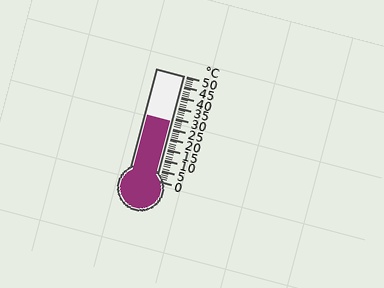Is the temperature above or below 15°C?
The temperature is above 15°C.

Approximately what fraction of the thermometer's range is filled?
The thermometer is filled to approximately 55% of its range.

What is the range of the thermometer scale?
The thermometer scale ranges from 0°C to 50°C.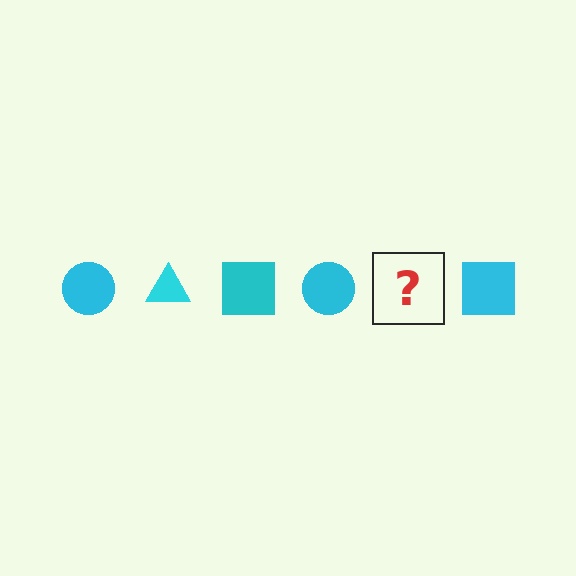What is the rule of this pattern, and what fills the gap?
The rule is that the pattern cycles through circle, triangle, square shapes in cyan. The gap should be filled with a cyan triangle.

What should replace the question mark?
The question mark should be replaced with a cyan triangle.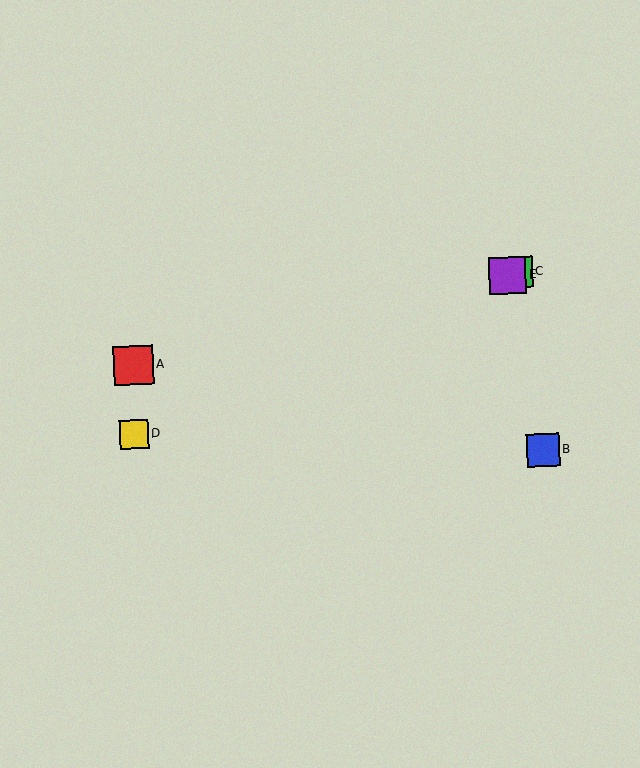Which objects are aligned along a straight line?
Objects C, D, E are aligned along a straight line.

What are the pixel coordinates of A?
Object A is at (134, 365).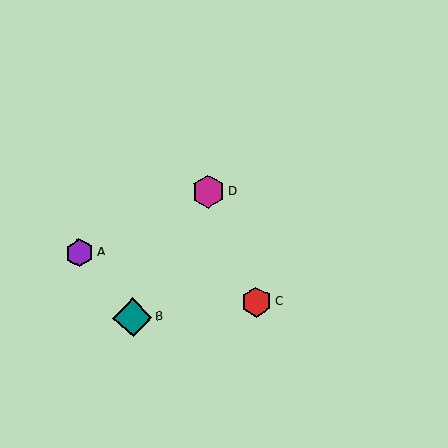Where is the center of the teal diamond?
The center of the teal diamond is at (133, 318).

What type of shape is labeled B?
Shape B is a teal diamond.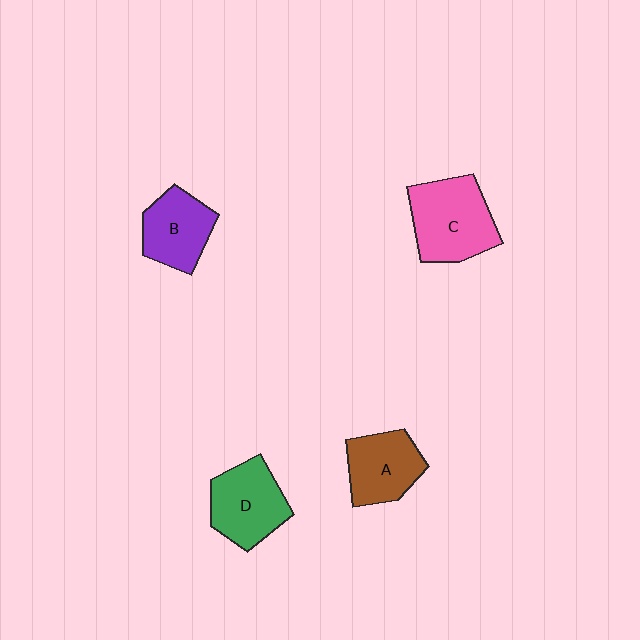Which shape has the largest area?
Shape C (pink).